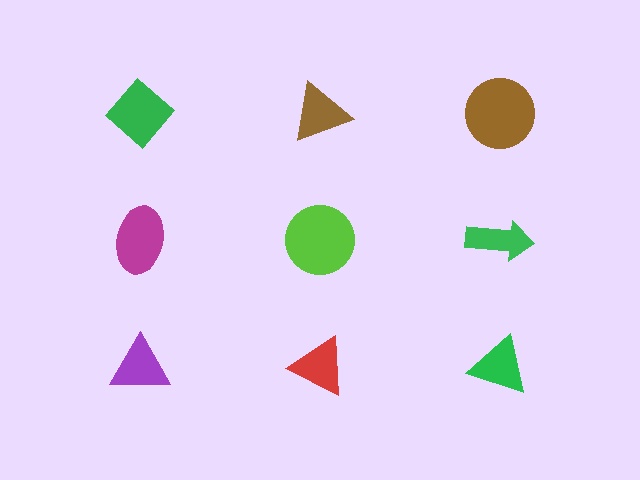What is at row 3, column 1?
A purple triangle.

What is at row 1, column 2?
A brown triangle.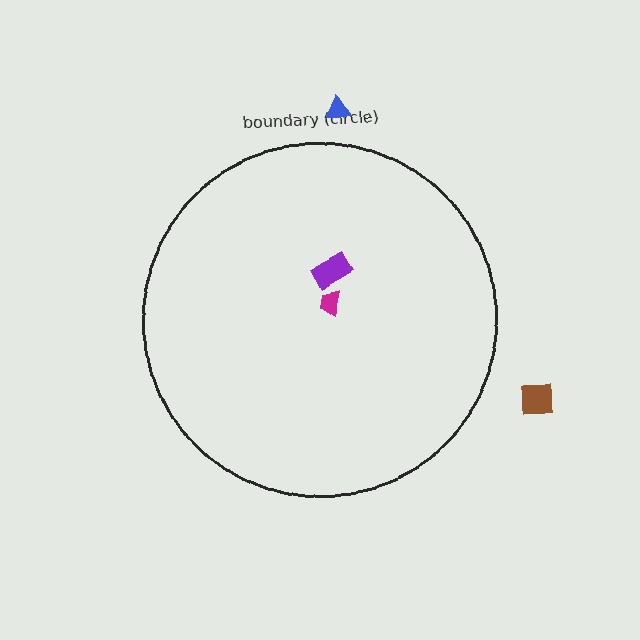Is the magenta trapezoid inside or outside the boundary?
Inside.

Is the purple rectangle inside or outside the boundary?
Inside.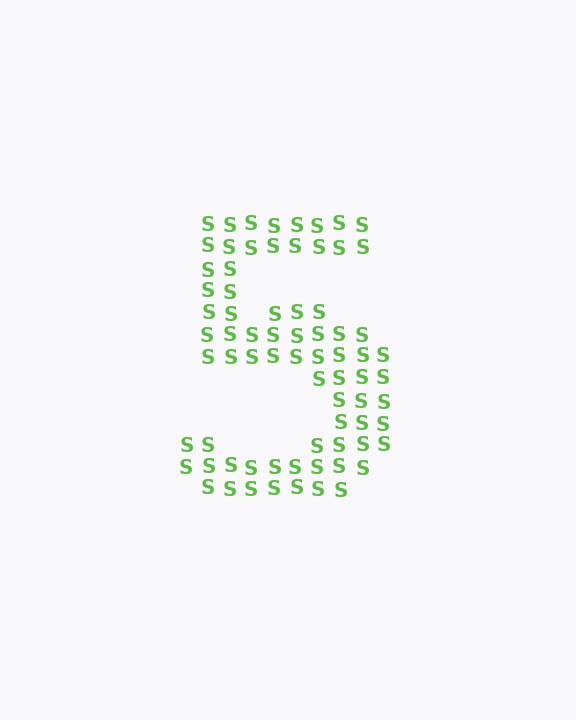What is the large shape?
The large shape is the digit 5.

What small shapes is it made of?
It is made of small letter S's.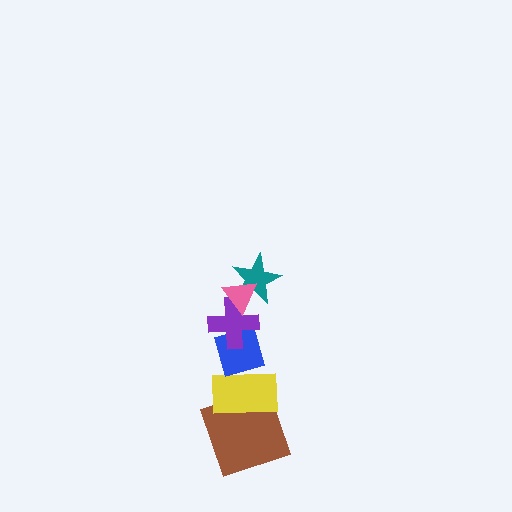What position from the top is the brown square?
The brown square is 6th from the top.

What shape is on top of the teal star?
The pink triangle is on top of the teal star.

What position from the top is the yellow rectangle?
The yellow rectangle is 5th from the top.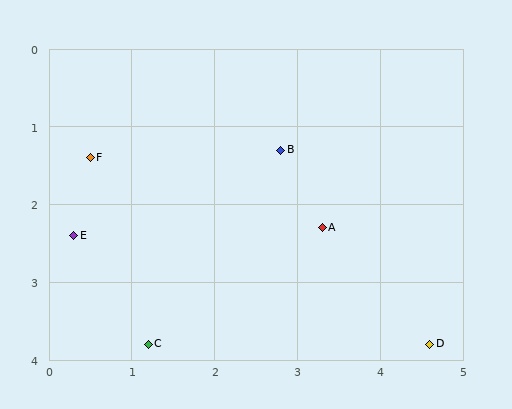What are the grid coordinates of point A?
Point A is at approximately (3.3, 2.3).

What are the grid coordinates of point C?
Point C is at approximately (1.2, 3.8).